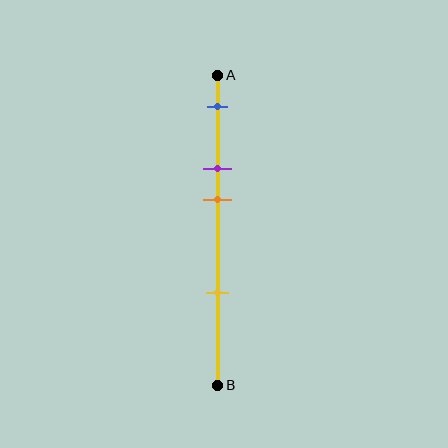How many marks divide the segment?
There are 4 marks dividing the segment.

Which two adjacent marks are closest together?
The purple and orange marks are the closest adjacent pair.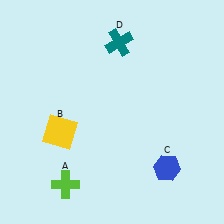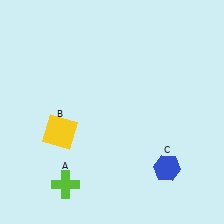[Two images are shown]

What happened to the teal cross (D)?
The teal cross (D) was removed in Image 2. It was in the top-right area of Image 1.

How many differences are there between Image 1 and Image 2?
There is 1 difference between the two images.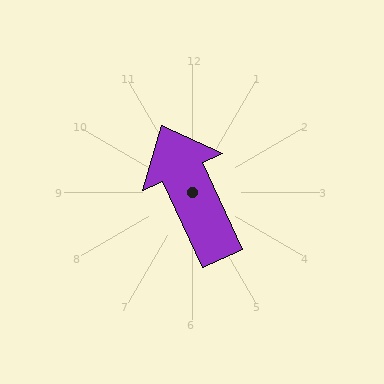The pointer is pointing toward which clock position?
Roughly 11 o'clock.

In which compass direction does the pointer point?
Northwest.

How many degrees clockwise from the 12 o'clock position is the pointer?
Approximately 336 degrees.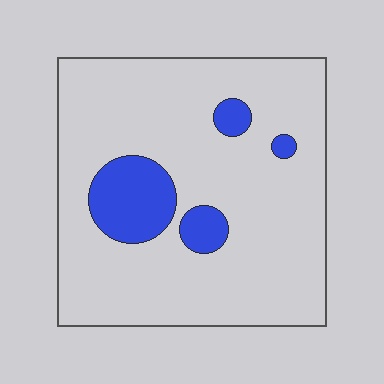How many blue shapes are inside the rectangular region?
4.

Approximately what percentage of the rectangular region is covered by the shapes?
Approximately 15%.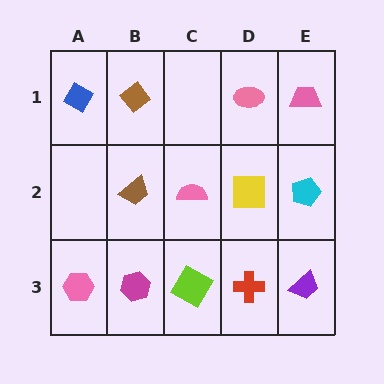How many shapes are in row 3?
5 shapes.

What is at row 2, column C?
A pink semicircle.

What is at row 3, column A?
A pink hexagon.